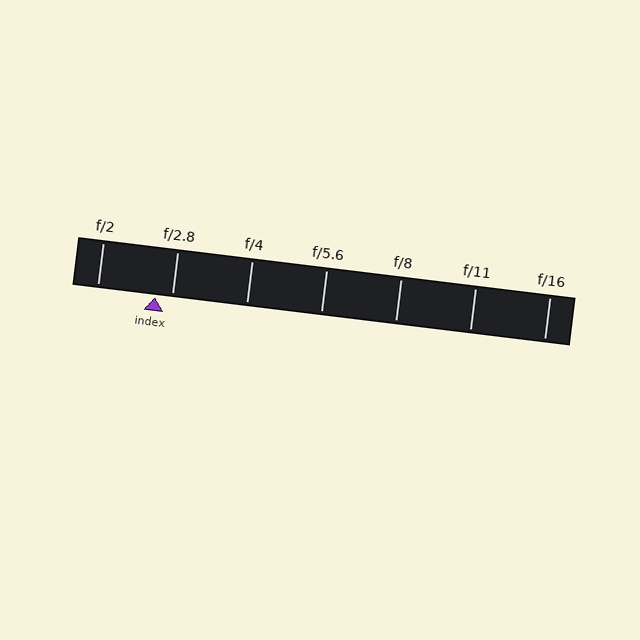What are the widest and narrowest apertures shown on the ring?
The widest aperture shown is f/2 and the narrowest is f/16.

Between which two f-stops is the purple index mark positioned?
The index mark is between f/2 and f/2.8.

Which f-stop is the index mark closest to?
The index mark is closest to f/2.8.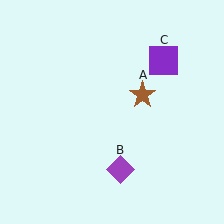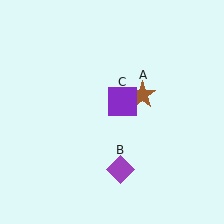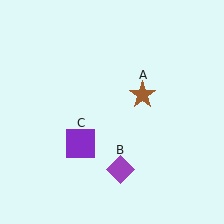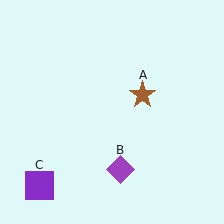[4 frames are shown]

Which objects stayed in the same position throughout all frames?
Brown star (object A) and purple diamond (object B) remained stationary.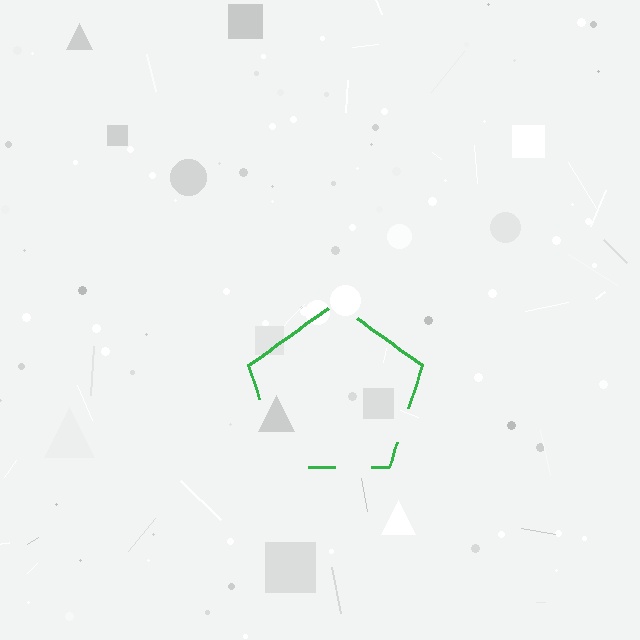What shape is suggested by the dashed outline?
The dashed outline suggests a pentagon.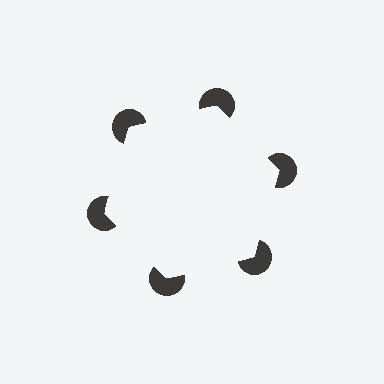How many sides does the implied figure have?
6 sides.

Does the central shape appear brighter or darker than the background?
It typically appears slightly brighter than the background, even though no actual brightness change is drawn.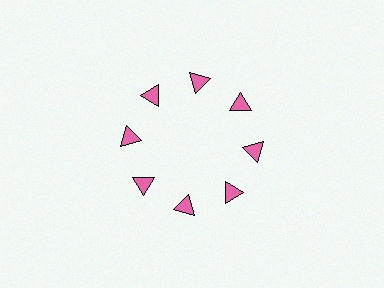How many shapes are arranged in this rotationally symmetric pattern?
There are 8 shapes, arranged in 8 groups of 1.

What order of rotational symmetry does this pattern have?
This pattern has 8-fold rotational symmetry.